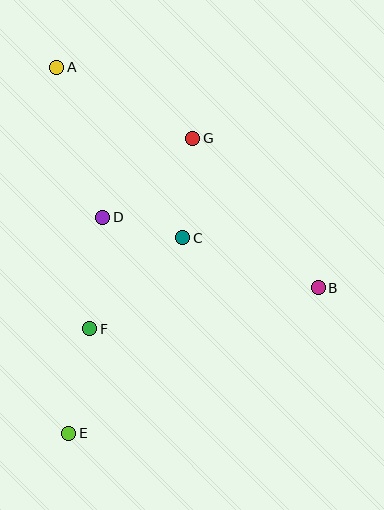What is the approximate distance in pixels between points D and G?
The distance between D and G is approximately 120 pixels.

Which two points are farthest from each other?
Points A and E are farthest from each other.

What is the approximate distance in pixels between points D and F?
The distance between D and F is approximately 112 pixels.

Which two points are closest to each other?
Points C and D are closest to each other.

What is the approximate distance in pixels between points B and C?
The distance between B and C is approximately 145 pixels.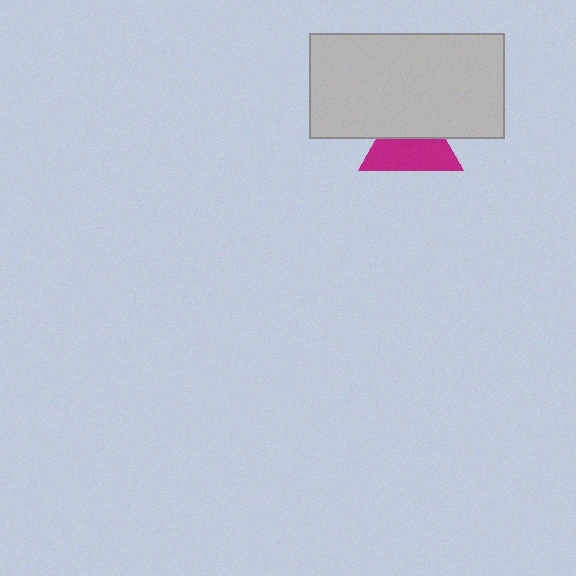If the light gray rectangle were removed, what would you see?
You would see the complete magenta triangle.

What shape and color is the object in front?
The object in front is a light gray rectangle.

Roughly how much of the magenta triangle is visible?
About half of it is visible (roughly 57%).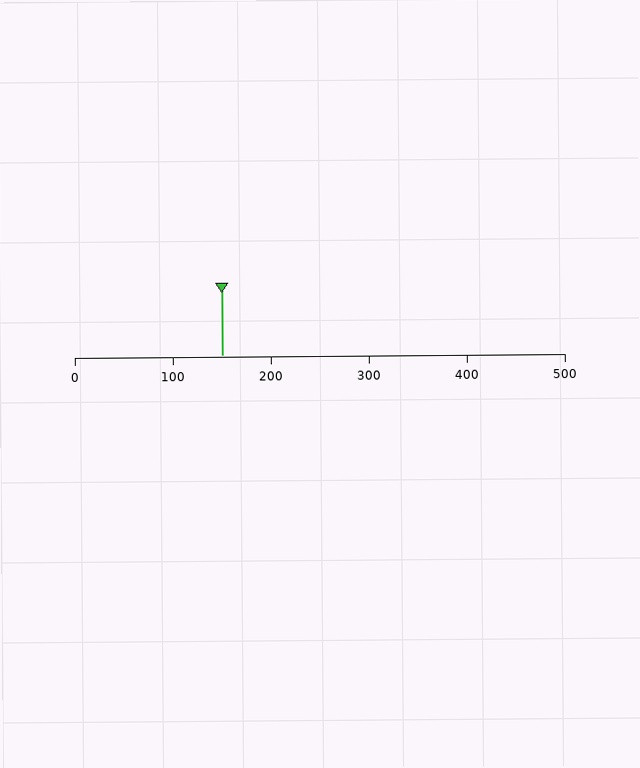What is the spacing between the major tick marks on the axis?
The major ticks are spaced 100 apart.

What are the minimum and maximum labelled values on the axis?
The axis runs from 0 to 500.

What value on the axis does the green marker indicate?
The marker indicates approximately 150.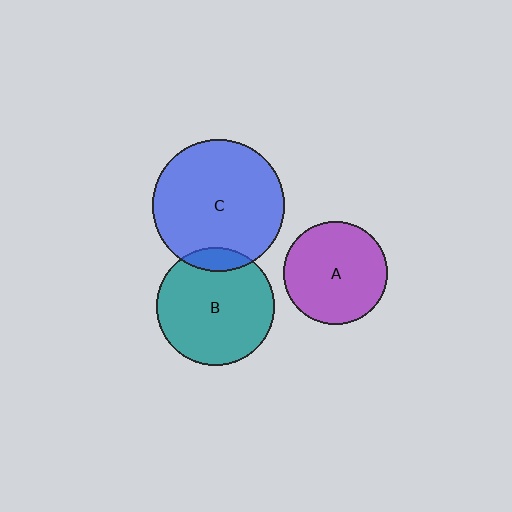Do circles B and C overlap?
Yes.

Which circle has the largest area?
Circle C (blue).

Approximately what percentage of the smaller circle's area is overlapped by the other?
Approximately 10%.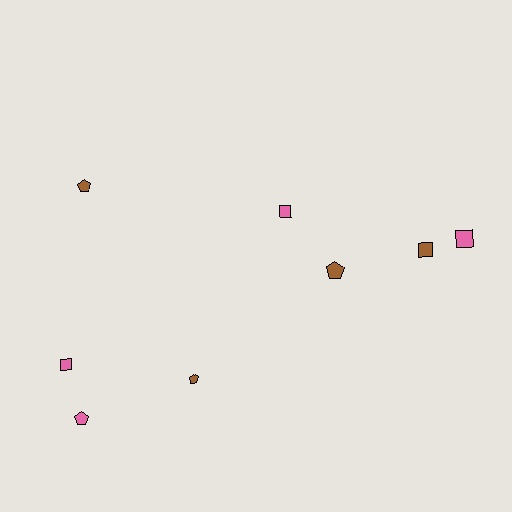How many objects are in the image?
There are 8 objects.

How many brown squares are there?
There is 1 brown square.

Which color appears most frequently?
Pink, with 4 objects.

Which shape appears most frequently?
Pentagon, with 4 objects.